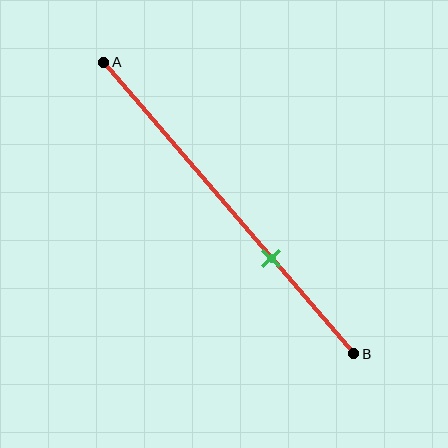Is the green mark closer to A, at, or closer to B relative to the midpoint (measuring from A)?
The green mark is closer to point B than the midpoint of segment AB.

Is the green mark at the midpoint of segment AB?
No, the mark is at about 65% from A, not at the 50% midpoint.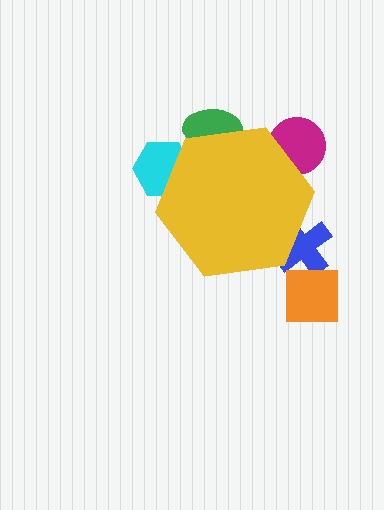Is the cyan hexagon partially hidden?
Yes, the cyan hexagon is partially hidden behind the yellow hexagon.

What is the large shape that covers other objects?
A yellow hexagon.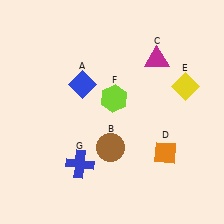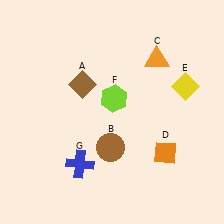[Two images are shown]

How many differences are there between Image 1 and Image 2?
There are 2 differences between the two images.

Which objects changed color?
A changed from blue to brown. C changed from magenta to orange.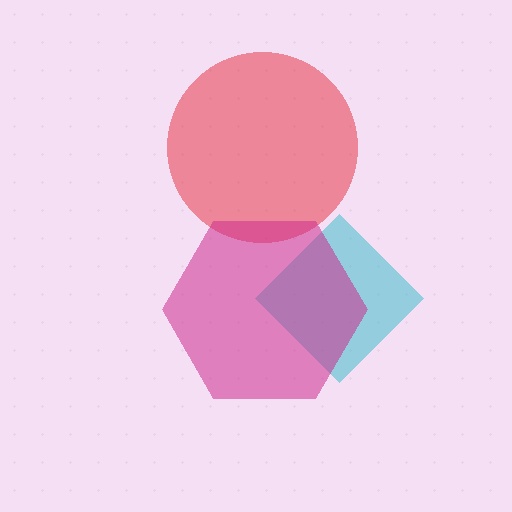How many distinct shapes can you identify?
There are 3 distinct shapes: a red circle, a cyan diamond, a magenta hexagon.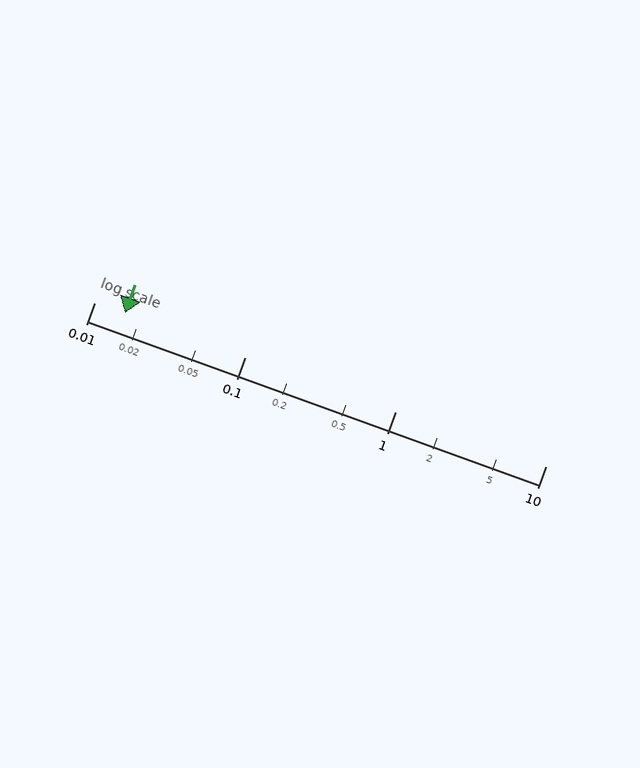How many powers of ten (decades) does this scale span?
The scale spans 3 decades, from 0.01 to 10.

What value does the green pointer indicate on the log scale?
The pointer indicates approximately 0.016.